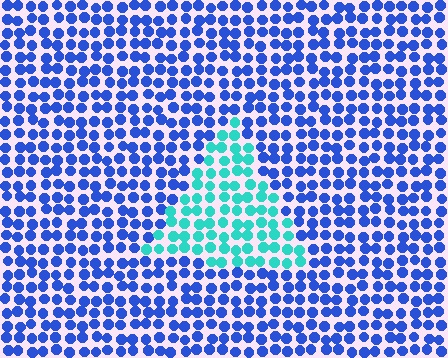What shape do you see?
I see a triangle.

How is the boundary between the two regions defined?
The boundary is defined purely by a slight shift in hue (about 53 degrees). Spacing, size, and orientation are identical on both sides.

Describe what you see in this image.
The image is filled with small blue elements in a uniform arrangement. A triangle-shaped region is visible where the elements are tinted to a slightly different hue, forming a subtle color boundary.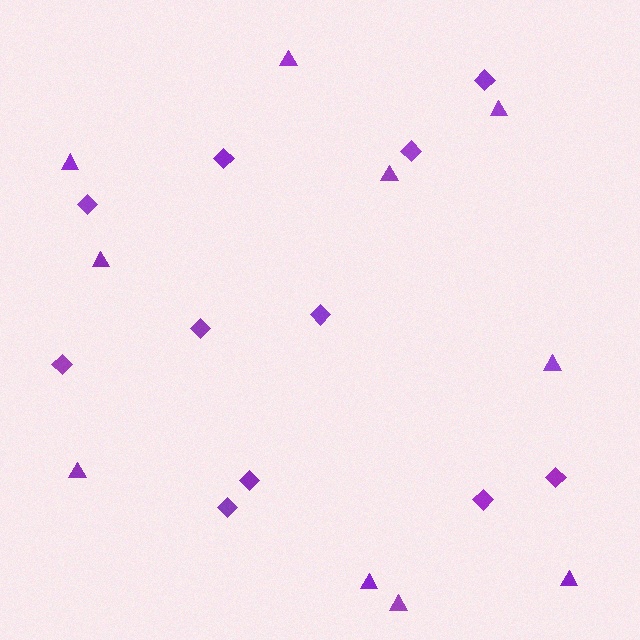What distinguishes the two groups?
There are 2 groups: one group of diamonds (11) and one group of triangles (10).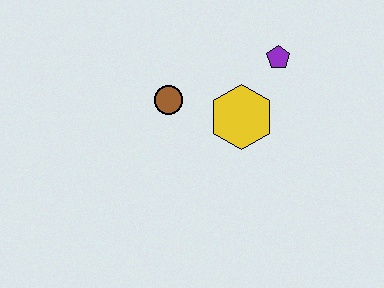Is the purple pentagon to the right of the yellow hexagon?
Yes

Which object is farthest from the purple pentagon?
The brown circle is farthest from the purple pentagon.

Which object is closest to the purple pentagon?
The yellow hexagon is closest to the purple pentagon.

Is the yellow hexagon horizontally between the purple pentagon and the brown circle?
Yes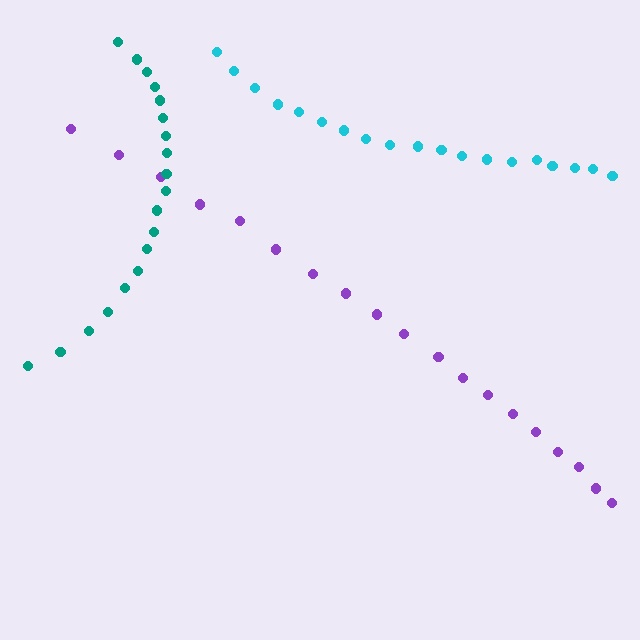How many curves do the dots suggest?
There are 3 distinct paths.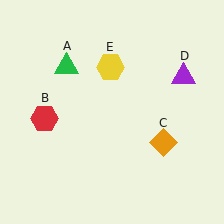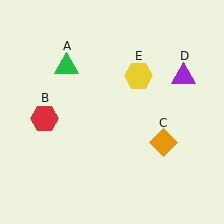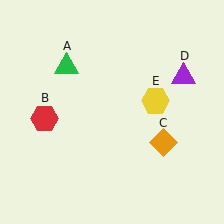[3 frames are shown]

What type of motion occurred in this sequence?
The yellow hexagon (object E) rotated clockwise around the center of the scene.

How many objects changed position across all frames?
1 object changed position: yellow hexagon (object E).